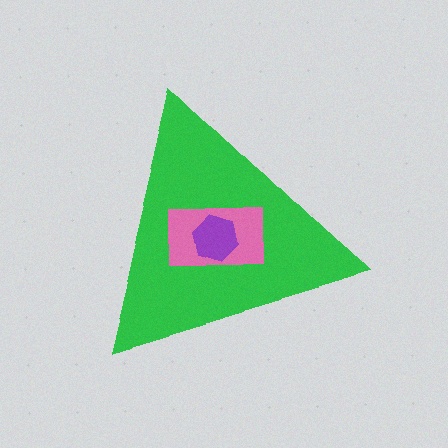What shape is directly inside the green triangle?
The pink rectangle.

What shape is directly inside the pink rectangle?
The purple hexagon.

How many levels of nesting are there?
3.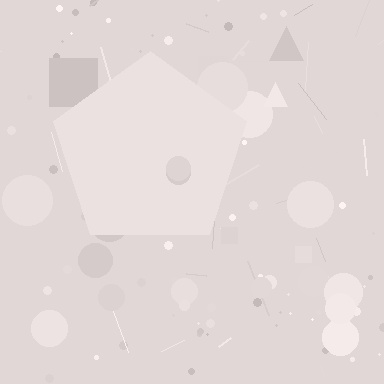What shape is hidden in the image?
A pentagon is hidden in the image.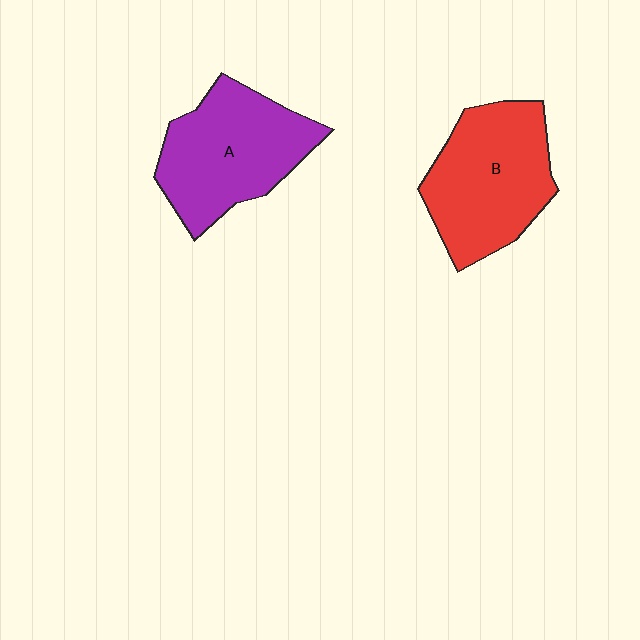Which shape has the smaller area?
Shape A (purple).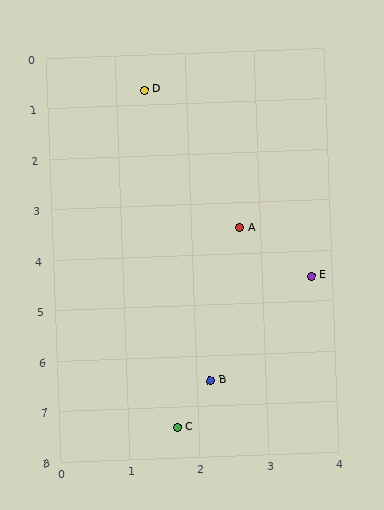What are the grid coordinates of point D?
Point D is at approximately (1.4, 0.7).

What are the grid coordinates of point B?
Point B is at approximately (2.2, 6.5).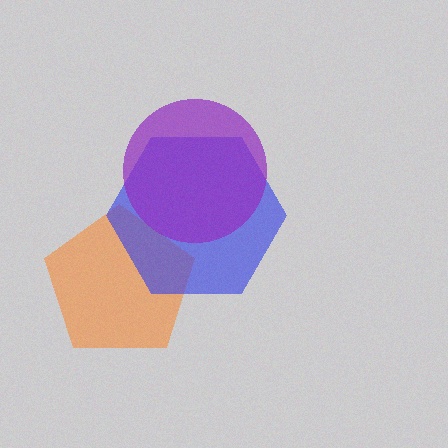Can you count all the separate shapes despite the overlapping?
Yes, there are 3 separate shapes.